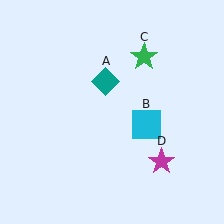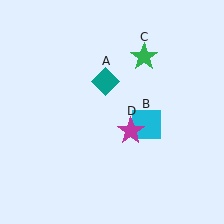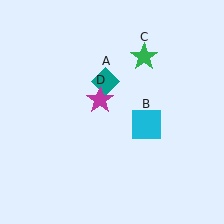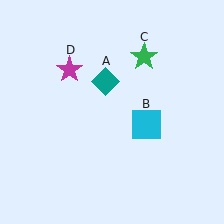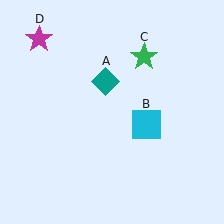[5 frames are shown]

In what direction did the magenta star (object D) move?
The magenta star (object D) moved up and to the left.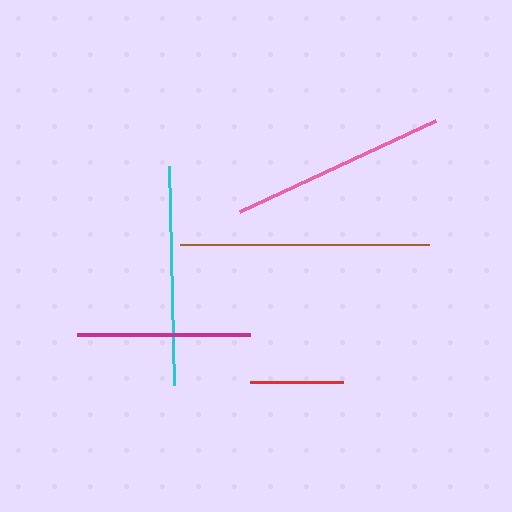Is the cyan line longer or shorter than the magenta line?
The cyan line is longer than the magenta line.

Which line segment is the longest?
The brown line is the longest at approximately 249 pixels.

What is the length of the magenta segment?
The magenta segment is approximately 172 pixels long.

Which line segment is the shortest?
The red line is the shortest at approximately 93 pixels.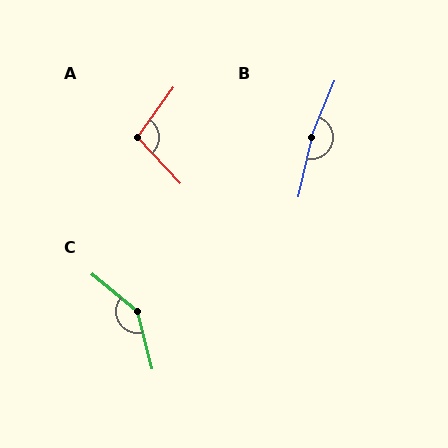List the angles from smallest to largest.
A (101°), C (144°), B (170°).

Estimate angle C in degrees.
Approximately 144 degrees.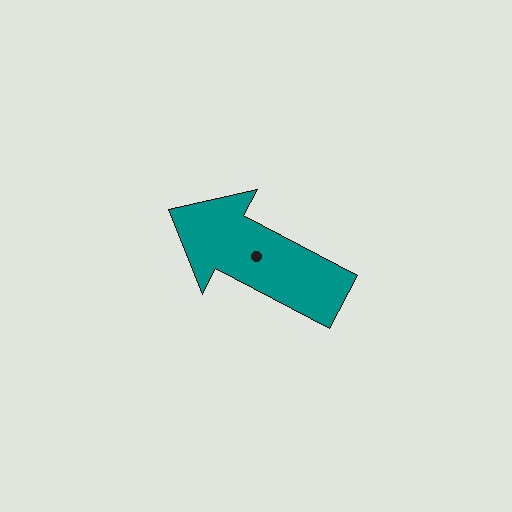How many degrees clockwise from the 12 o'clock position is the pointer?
Approximately 298 degrees.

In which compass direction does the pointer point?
Northwest.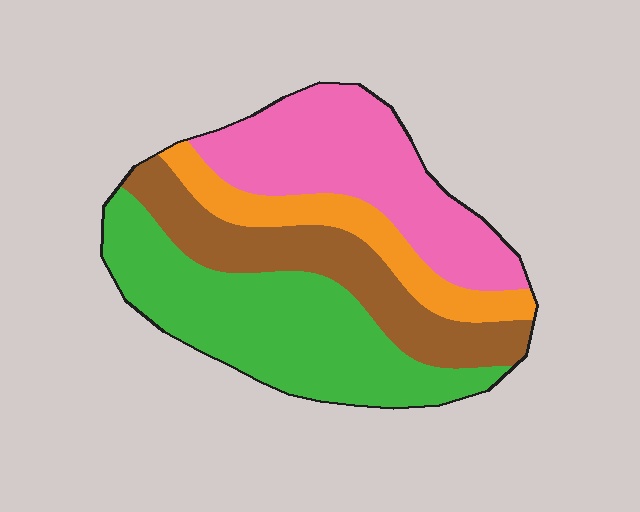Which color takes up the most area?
Green, at roughly 35%.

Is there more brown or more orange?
Brown.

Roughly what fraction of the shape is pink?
Pink takes up about one quarter (1/4) of the shape.